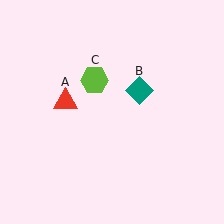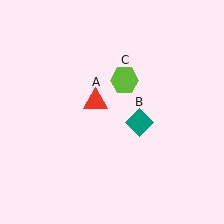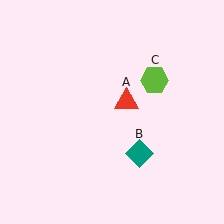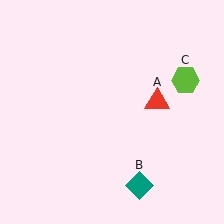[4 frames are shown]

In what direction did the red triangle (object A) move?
The red triangle (object A) moved right.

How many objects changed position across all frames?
3 objects changed position: red triangle (object A), teal diamond (object B), lime hexagon (object C).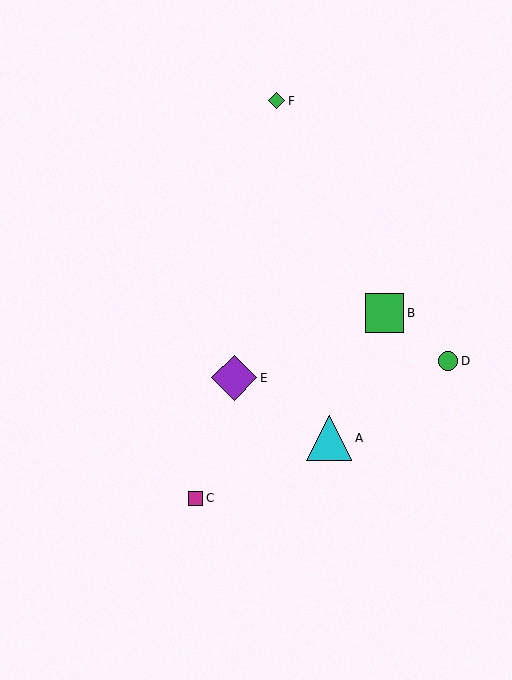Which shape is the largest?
The cyan triangle (labeled A) is the largest.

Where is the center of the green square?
The center of the green square is at (384, 313).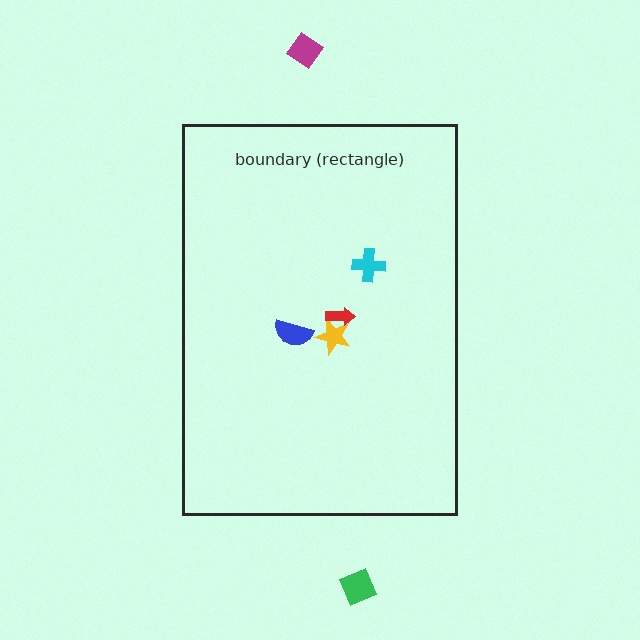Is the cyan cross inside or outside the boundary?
Inside.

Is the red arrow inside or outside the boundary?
Inside.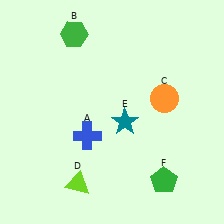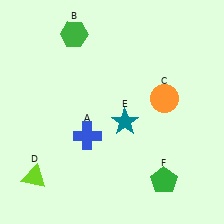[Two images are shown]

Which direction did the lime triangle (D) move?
The lime triangle (D) moved left.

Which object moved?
The lime triangle (D) moved left.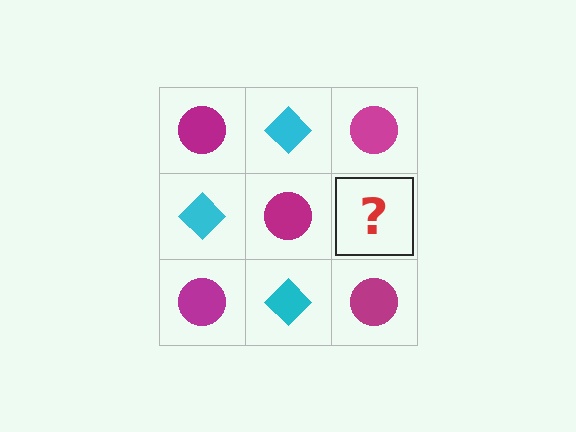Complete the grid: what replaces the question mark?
The question mark should be replaced with a cyan diamond.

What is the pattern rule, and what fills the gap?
The rule is that it alternates magenta circle and cyan diamond in a checkerboard pattern. The gap should be filled with a cyan diamond.